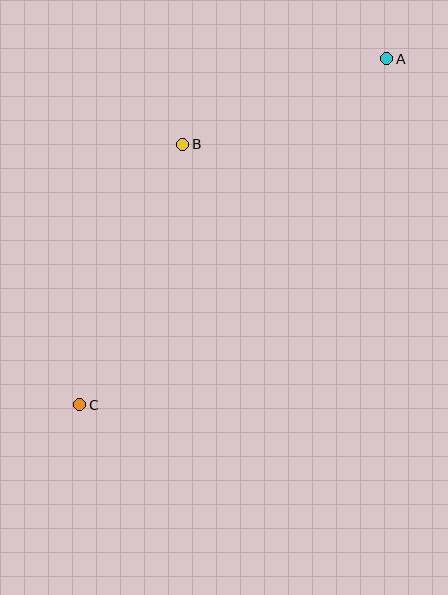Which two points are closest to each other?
Points A and B are closest to each other.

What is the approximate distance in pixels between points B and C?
The distance between B and C is approximately 280 pixels.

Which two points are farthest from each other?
Points A and C are farthest from each other.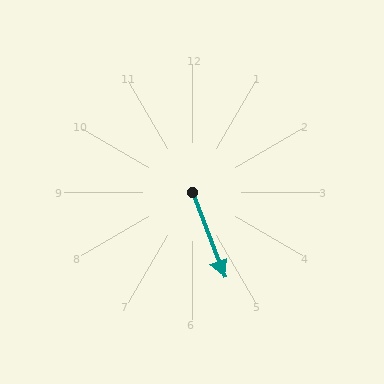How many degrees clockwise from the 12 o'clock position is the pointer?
Approximately 159 degrees.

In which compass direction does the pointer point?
South.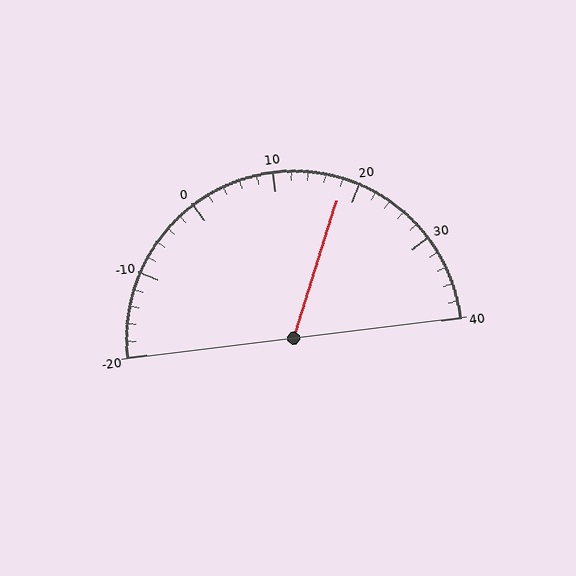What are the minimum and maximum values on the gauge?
The gauge ranges from -20 to 40.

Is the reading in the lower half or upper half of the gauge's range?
The reading is in the upper half of the range (-20 to 40).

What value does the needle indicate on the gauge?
The needle indicates approximately 18.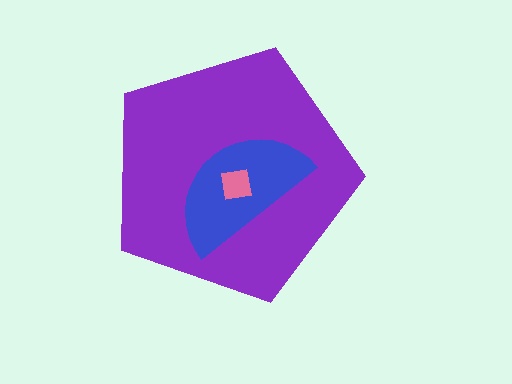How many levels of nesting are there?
3.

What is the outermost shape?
The purple pentagon.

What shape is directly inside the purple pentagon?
The blue semicircle.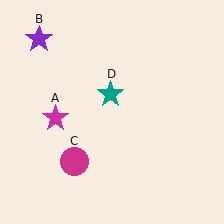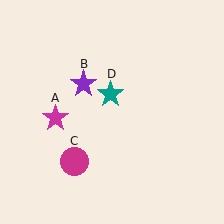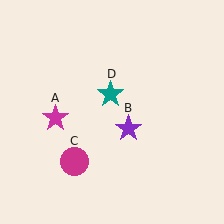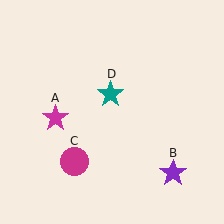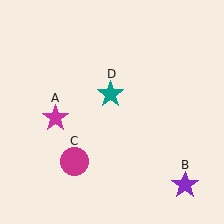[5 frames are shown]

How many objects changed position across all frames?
1 object changed position: purple star (object B).